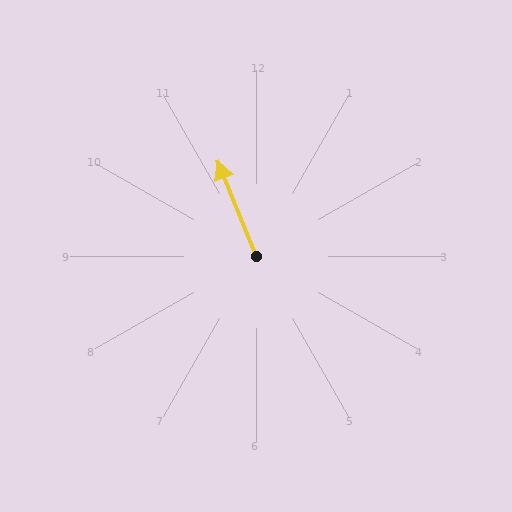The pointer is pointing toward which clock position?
Roughly 11 o'clock.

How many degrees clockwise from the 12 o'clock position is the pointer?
Approximately 338 degrees.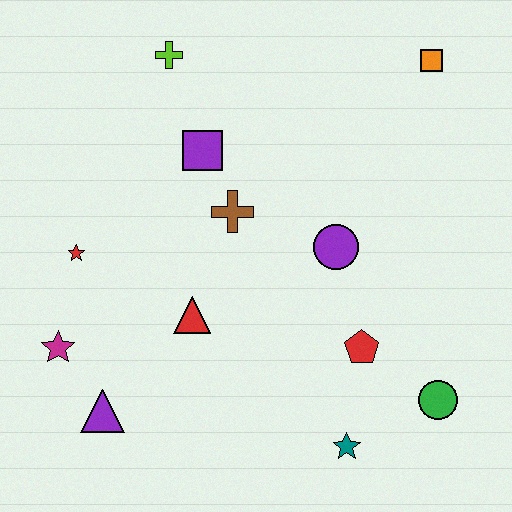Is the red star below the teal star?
No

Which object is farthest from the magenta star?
The orange square is farthest from the magenta star.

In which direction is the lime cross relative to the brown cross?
The lime cross is above the brown cross.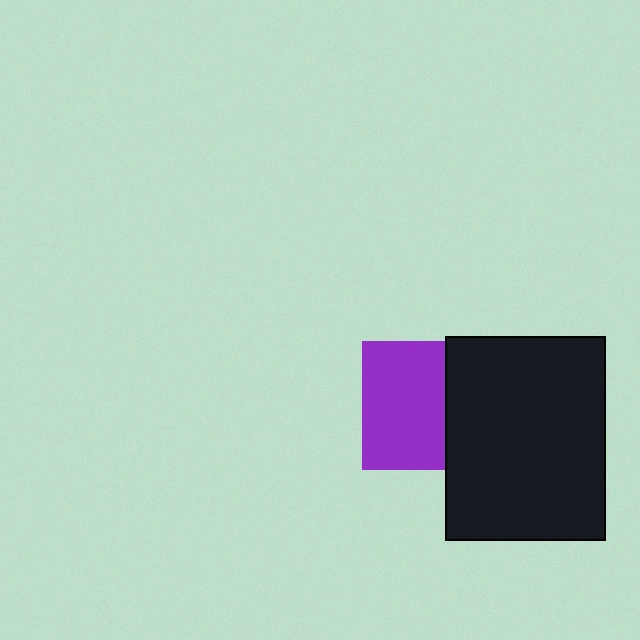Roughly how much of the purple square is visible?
About half of it is visible (roughly 65%).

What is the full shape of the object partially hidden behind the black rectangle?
The partially hidden object is a purple square.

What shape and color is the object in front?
The object in front is a black rectangle.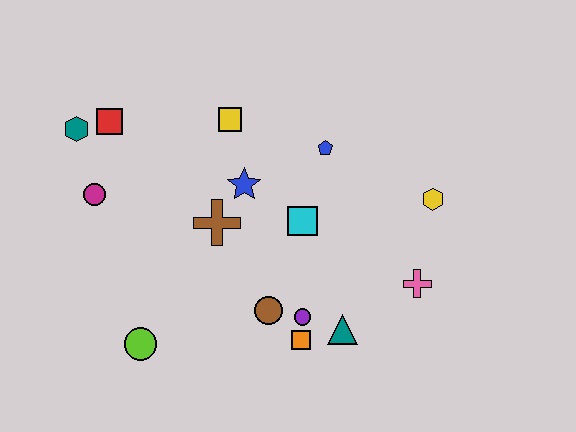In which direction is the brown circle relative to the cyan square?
The brown circle is below the cyan square.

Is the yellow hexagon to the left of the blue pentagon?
No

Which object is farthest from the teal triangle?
The teal hexagon is farthest from the teal triangle.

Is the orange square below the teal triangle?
Yes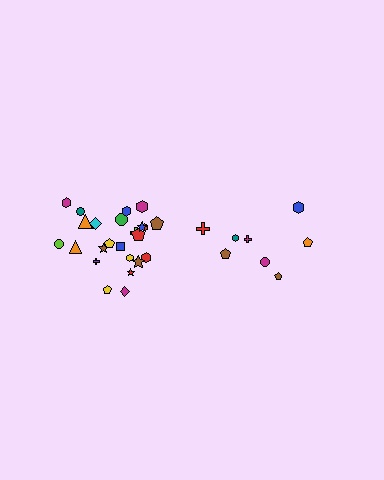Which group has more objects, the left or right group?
The left group.